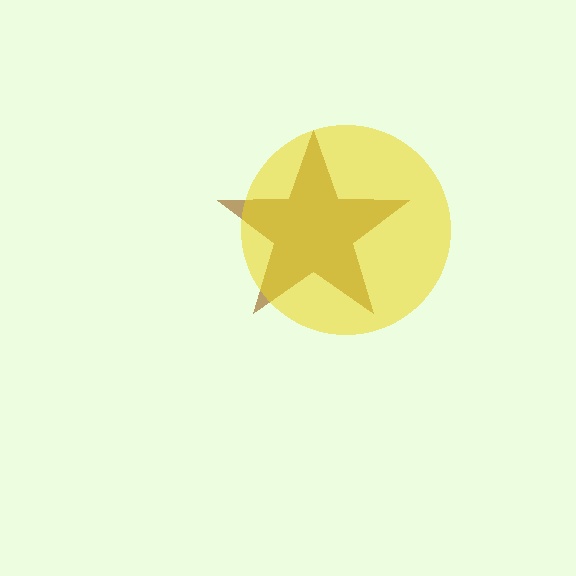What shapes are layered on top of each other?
The layered shapes are: a brown star, a yellow circle.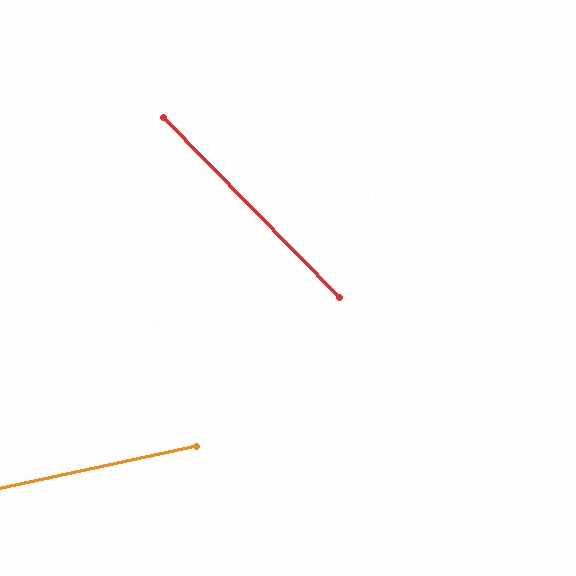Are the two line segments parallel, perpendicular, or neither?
Neither parallel nor perpendicular — they differ by about 58°.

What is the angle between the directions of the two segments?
Approximately 58 degrees.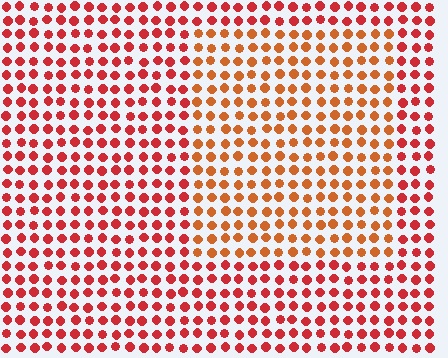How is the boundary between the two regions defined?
The boundary is defined purely by a slight shift in hue (about 26 degrees). Spacing, size, and orientation are identical on both sides.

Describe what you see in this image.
The image is filled with small red elements in a uniform arrangement. A rectangle-shaped region is visible where the elements are tinted to a slightly different hue, forming a subtle color boundary.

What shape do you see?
I see a rectangle.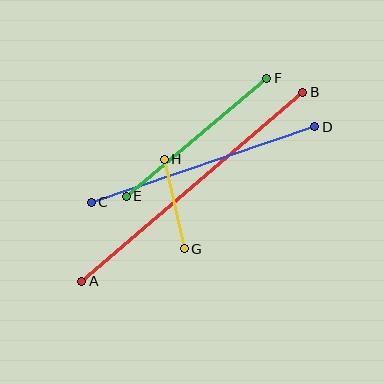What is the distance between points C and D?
The distance is approximately 236 pixels.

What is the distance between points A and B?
The distance is approximately 291 pixels.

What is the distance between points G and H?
The distance is approximately 92 pixels.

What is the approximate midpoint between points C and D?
The midpoint is at approximately (203, 165) pixels.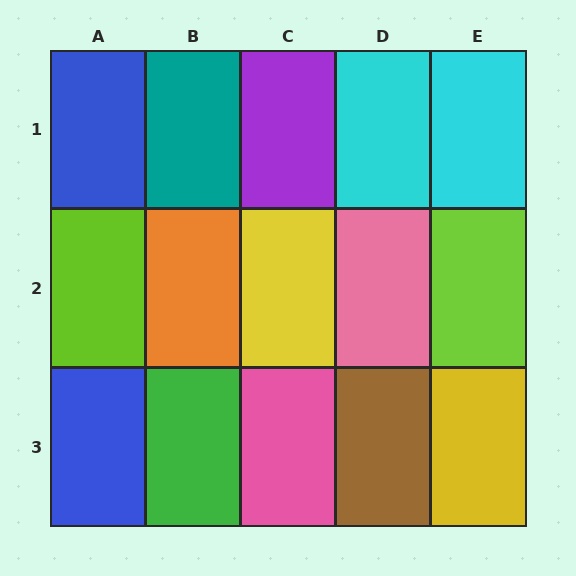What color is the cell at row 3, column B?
Green.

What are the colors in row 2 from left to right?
Lime, orange, yellow, pink, lime.